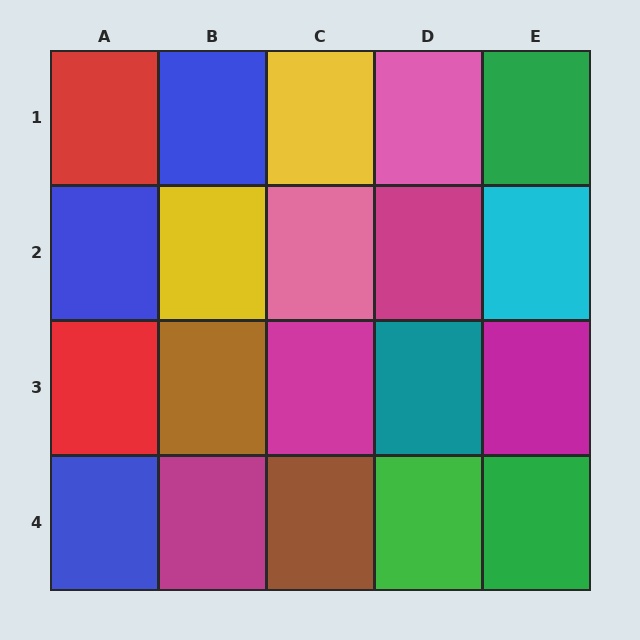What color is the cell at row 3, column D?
Teal.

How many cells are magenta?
4 cells are magenta.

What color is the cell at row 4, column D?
Green.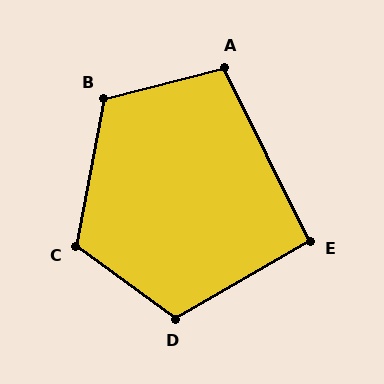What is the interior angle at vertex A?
Approximately 102 degrees (obtuse).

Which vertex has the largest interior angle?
C, at approximately 115 degrees.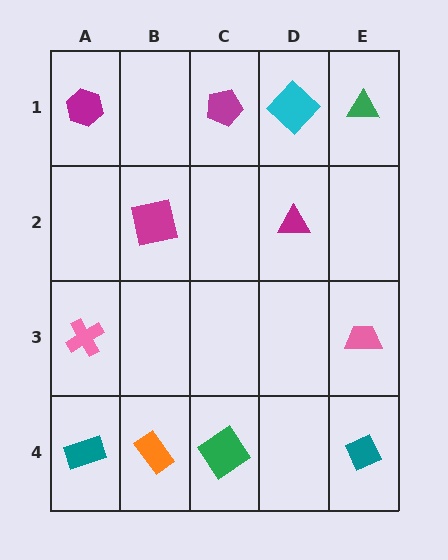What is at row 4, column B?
An orange rectangle.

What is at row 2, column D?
A magenta triangle.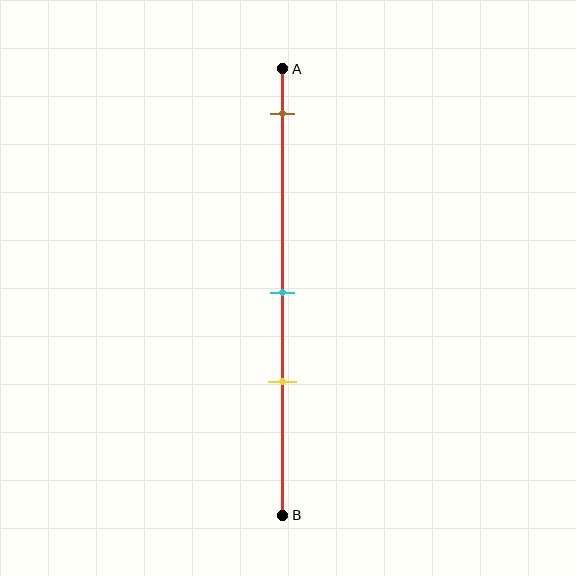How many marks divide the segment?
There are 3 marks dividing the segment.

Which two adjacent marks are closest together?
The cyan and yellow marks are the closest adjacent pair.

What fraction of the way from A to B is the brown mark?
The brown mark is approximately 10% (0.1) of the way from A to B.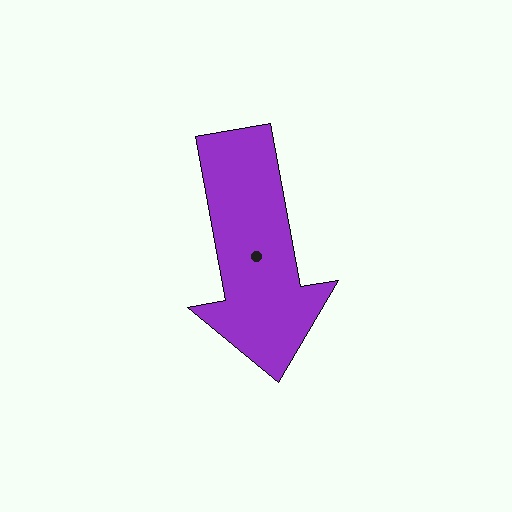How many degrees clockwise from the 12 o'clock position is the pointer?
Approximately 170 degrees.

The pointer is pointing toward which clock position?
Roughly 6 o'clock.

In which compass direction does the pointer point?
South.